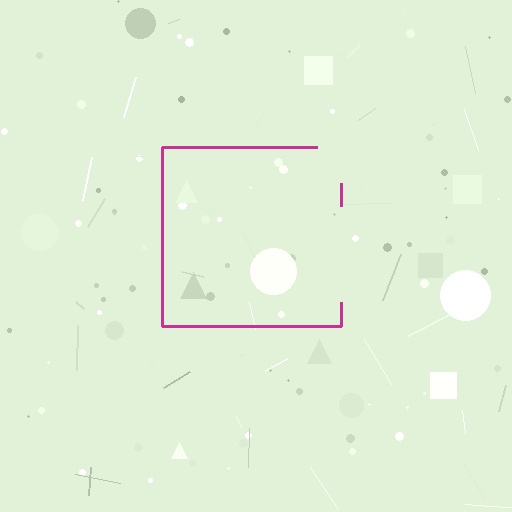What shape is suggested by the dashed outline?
The dashed outline suggests a square.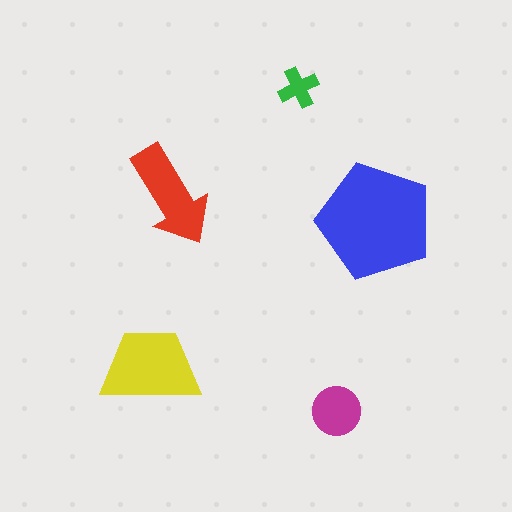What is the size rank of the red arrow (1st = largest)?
3rd.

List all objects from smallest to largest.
The green cross, the magenta circle, the red arrow, the yellow trapezoid, the blue pentagon.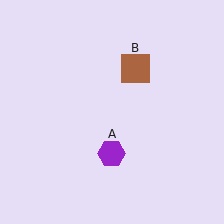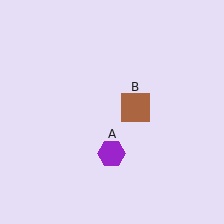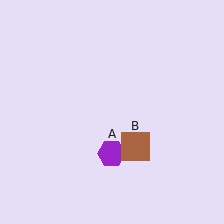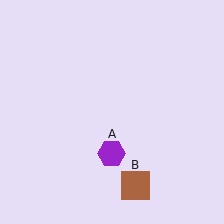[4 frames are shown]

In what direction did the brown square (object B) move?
The brown square (object B) moved down.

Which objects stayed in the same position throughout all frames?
Purple hexagon (object A) remained stationary.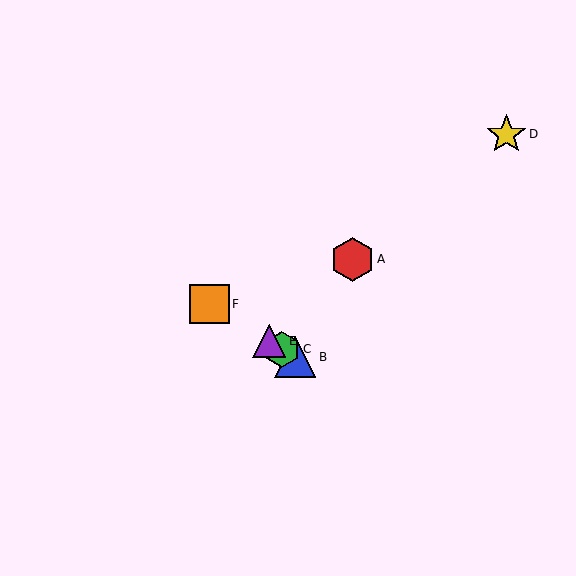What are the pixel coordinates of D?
Object D is at (506, 134).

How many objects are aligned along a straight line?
4 objects (B, C, E, F) are aligned along a straight line.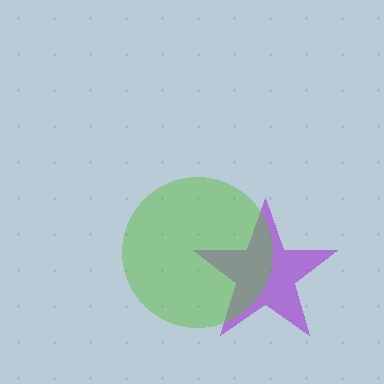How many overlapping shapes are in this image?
There are 2 overlapping shapes in the image.